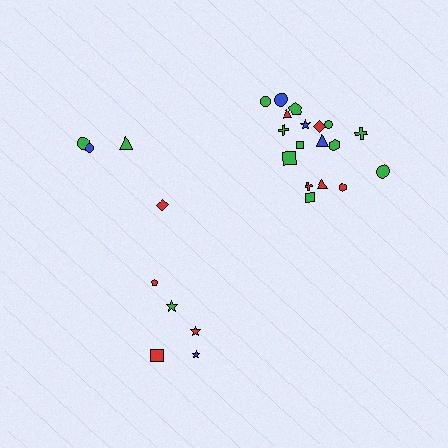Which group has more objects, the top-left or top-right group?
The top-right group.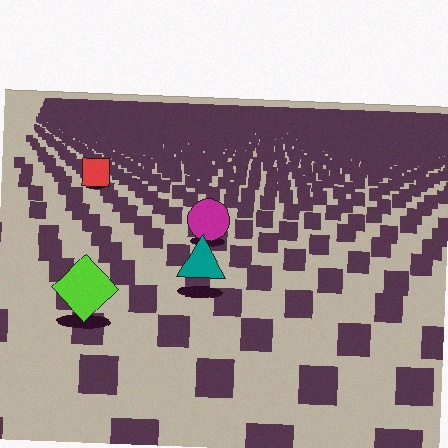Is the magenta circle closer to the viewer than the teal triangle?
No. The teal triangle is closer — you can tell from the texture gradient: the ground texture is coarser near it.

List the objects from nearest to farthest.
From nearest to farthest: the lime diamond, the teal triangle, the magenta circle, the red square.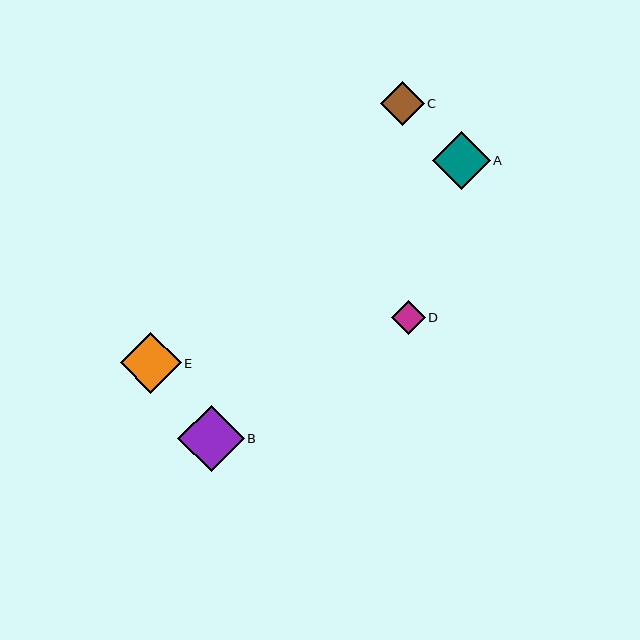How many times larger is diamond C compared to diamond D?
Diamond C is approximately 1.3 times the size of diamond D.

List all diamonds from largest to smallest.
From largest to smallest: B, E, A, C, D.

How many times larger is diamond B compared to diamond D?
Diamond B is approximately 1.9 times the size of diamond D.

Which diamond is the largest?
Diamond B is the largest with a size of approximately 66 pixels.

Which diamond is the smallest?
Diamond D is the smallest with a size of approximately 34 pixels.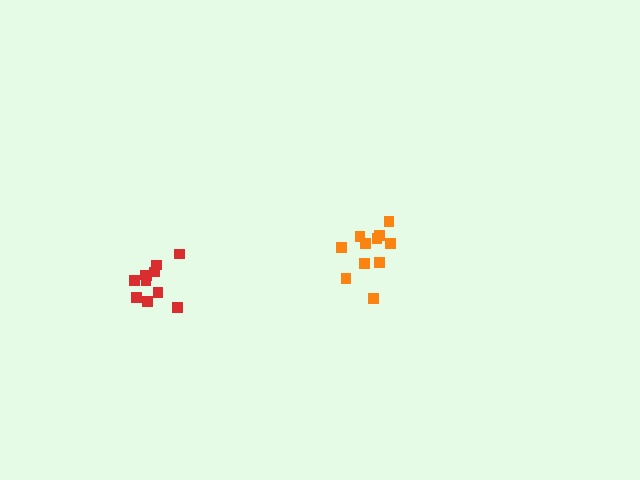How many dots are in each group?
Group 1: 11 dots, Group 2: 11 dots (22 total).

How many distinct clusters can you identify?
There are 2 distinct clusters.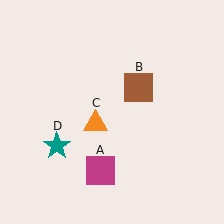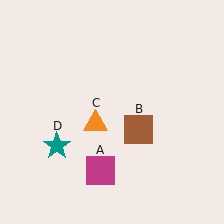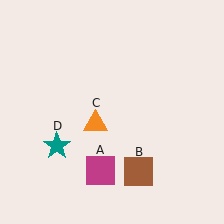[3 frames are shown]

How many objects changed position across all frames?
1 object changed position: brown square (object B).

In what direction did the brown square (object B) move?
The brown square (object B) moved down.